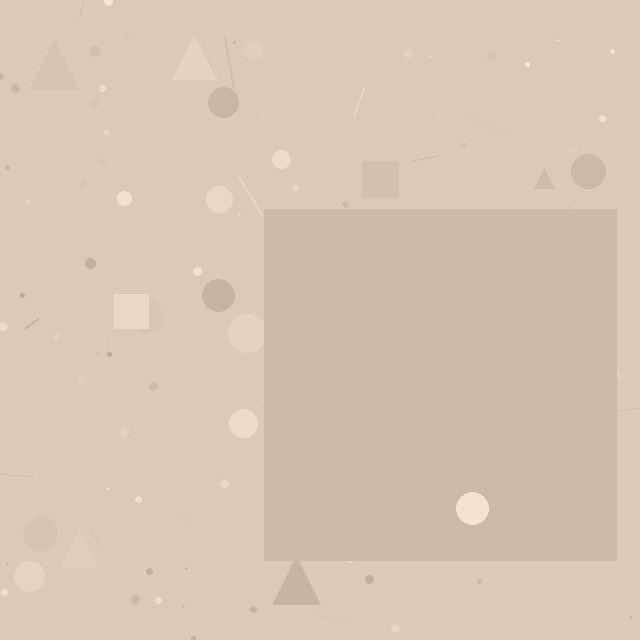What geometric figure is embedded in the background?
A square is embedded in the background.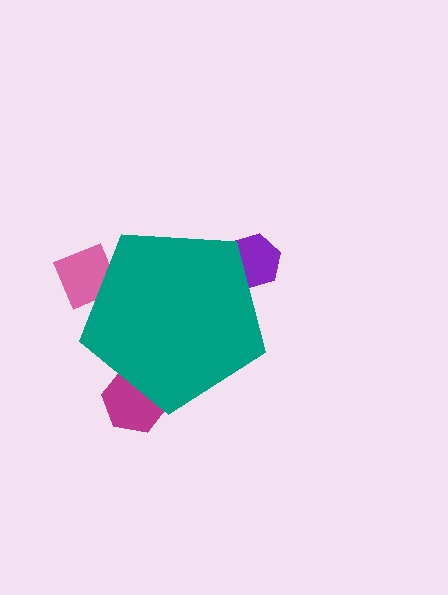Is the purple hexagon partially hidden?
Yes, the purple hexagon is partially hidden behind the teal pentagon.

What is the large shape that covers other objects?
A teal pentagon.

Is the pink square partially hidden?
Yes, the pink square is partially hidden behind the teal pentagon.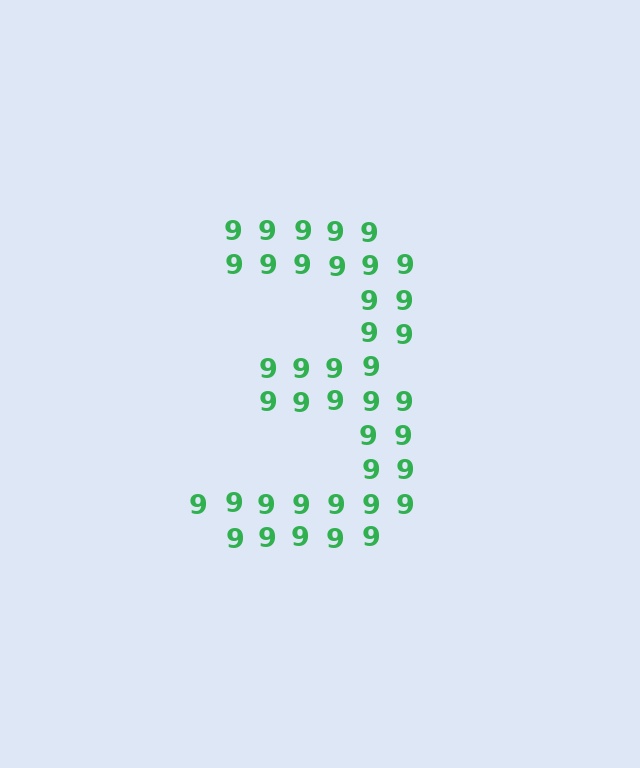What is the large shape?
The large shape is the digit 3.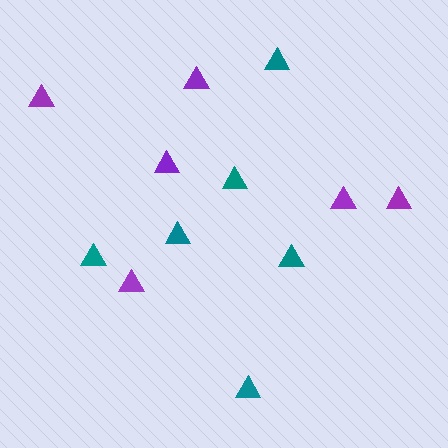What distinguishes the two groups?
There are 2 groups: one group of teal triangles (6) and one group of purple triangles (6).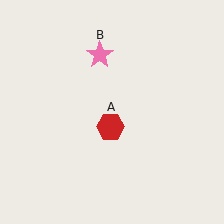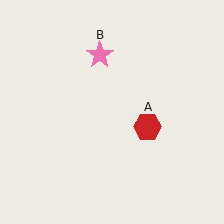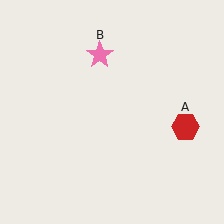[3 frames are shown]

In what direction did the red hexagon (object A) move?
The red hexagon (object A) moved right.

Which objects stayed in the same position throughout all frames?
Pink star (object B) remained stationary.